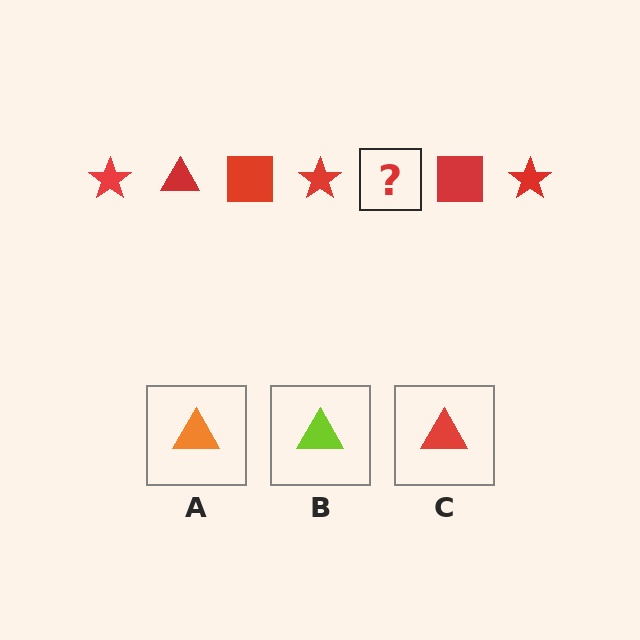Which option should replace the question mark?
Option C.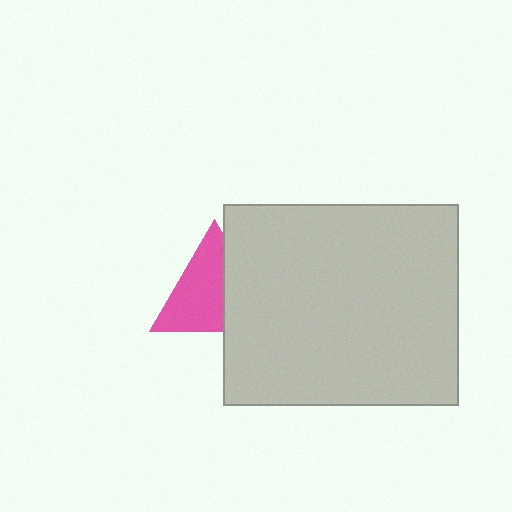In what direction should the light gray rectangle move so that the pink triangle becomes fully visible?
The light gray rectangle should move right. That is the shortest direction to clear the overlap and leave the pink triangle fully visible.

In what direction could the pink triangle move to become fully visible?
The pink triangle could move left. That would shift it out from behind the light gray rectangle entirely.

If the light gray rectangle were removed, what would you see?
You would see the complete pink triangle.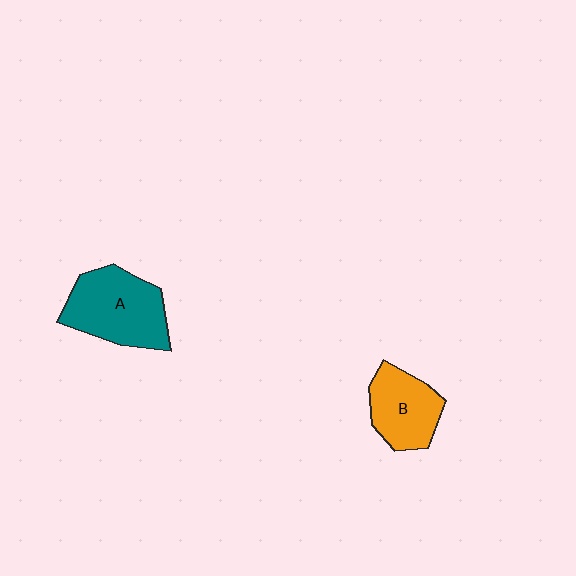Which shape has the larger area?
Shape A (teal).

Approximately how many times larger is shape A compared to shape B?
Approximately 1.4 times.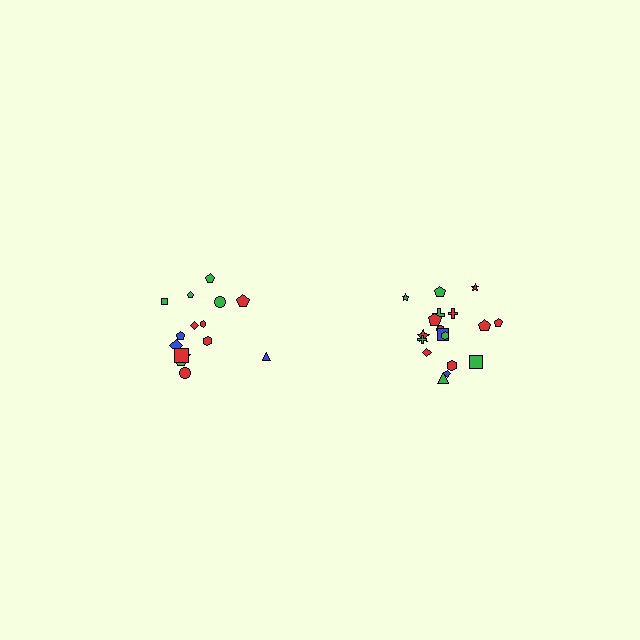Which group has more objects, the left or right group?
The right group.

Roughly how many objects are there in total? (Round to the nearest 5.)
Roughly 35 objects in total.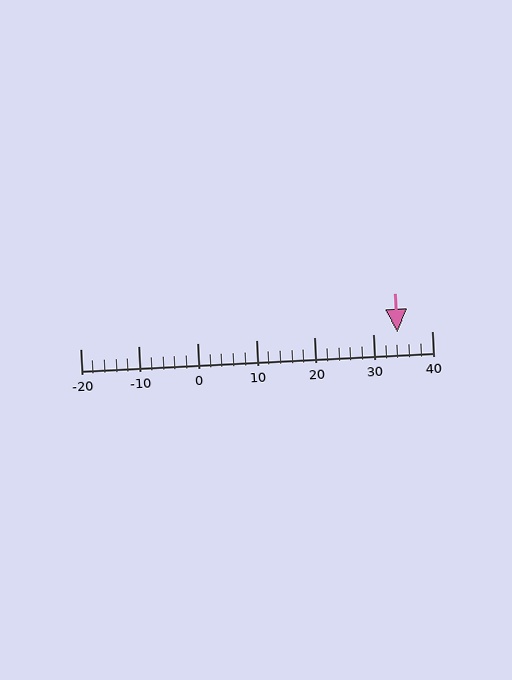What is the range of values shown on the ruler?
The ruler shows values from -20 to 40.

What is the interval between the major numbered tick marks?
The major tick marks are spaced 10 units apart.